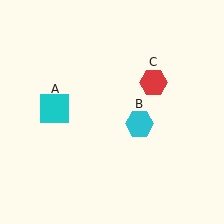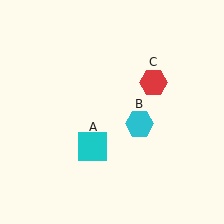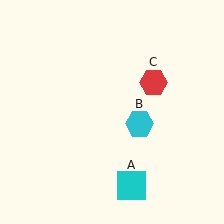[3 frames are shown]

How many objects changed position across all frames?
1 object changed position: cyan square (object A).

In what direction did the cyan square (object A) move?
The cyan square (object A) moved down and to the right.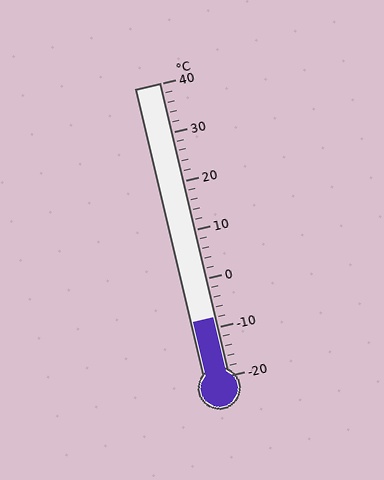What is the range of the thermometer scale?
The thermometer scale ranges from -20°C to 40°C.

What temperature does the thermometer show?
The thermometer shows approximately -8°C.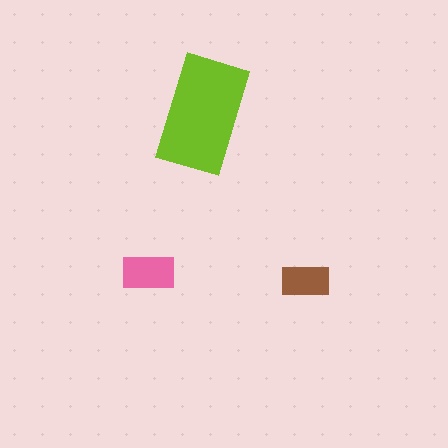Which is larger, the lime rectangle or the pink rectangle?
The lime one.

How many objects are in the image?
There are 3 objects in the image.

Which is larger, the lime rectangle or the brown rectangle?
The lime one.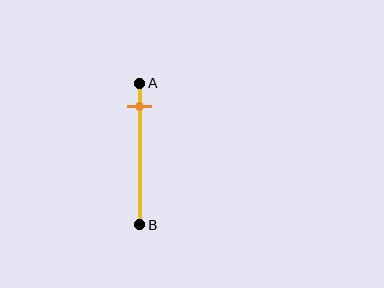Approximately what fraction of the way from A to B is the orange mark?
The orange mark is approximately 15% of the way from A to B.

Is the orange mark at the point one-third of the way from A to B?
No, the mark is at about 15% from A, not at the 33% one-third point.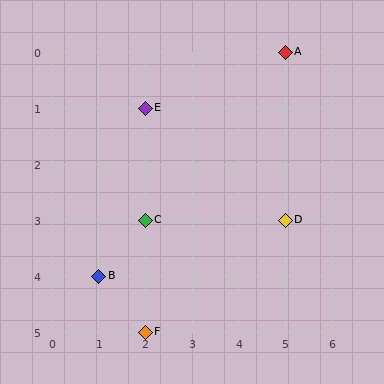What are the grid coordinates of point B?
Point B is at grid coordinates (1, 4).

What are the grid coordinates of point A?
Point A is at grid coordinates (5, 0).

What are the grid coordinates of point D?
Point D is at grid coordinates (5, 3).